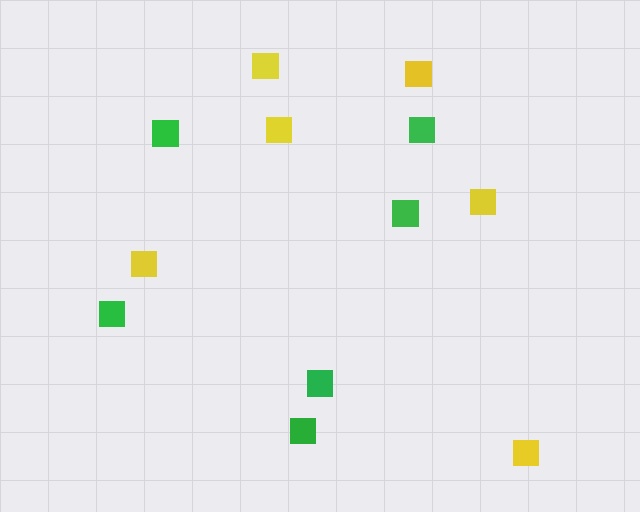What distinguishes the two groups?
There are 2 groups: one group of green squares (6) and one group of yellow squares (6).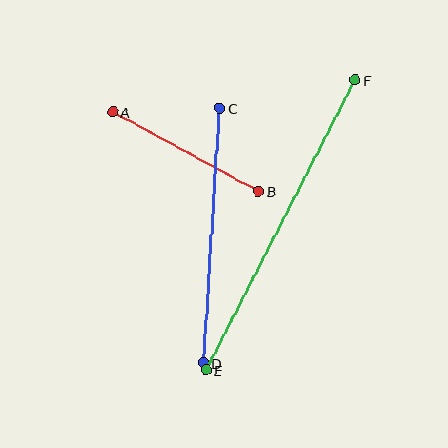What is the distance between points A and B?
The distance is approximately 166 pixels.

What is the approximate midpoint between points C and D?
The midpoint is at approximately (211, 236) pixels.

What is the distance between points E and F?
The distance is approximately 326 pixels.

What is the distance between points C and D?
The distance is approximately 255 pixels.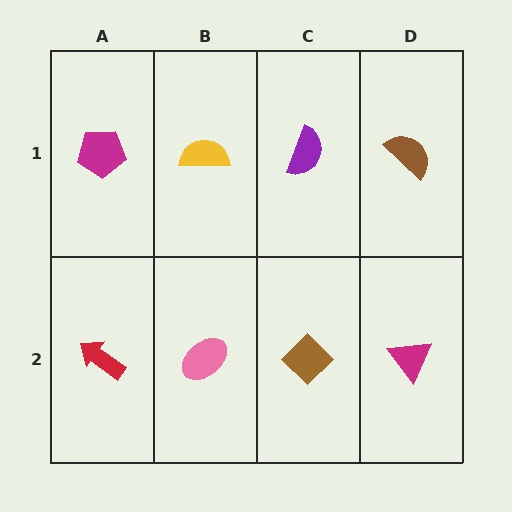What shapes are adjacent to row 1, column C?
A brown diamond (row 2, column C), a yellow semicircle (row 1, column B), a brown semicircle (row 1, column D).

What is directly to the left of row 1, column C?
A yellow semicircle.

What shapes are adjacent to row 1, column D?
A magenta triangle (row 2, column D), a purple semicircle (row 1, column C).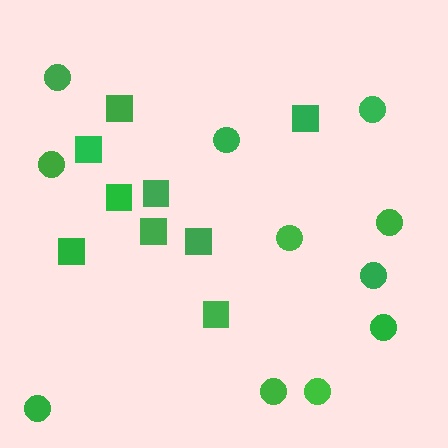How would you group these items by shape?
There are 2 groups: one group of squares (9) and one group of circles (11).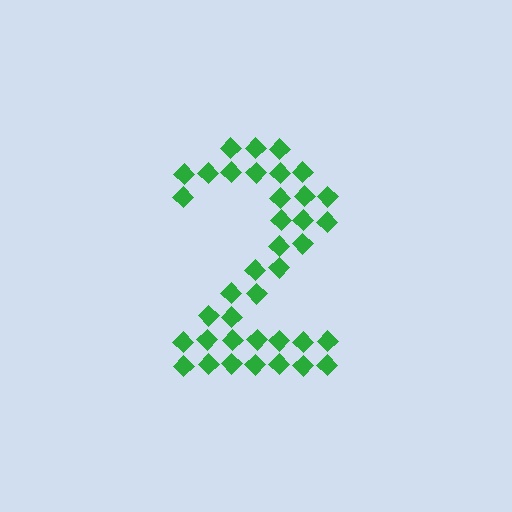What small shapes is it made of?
It is made of small diamonds.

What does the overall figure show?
The overall figure shows the digit 2.